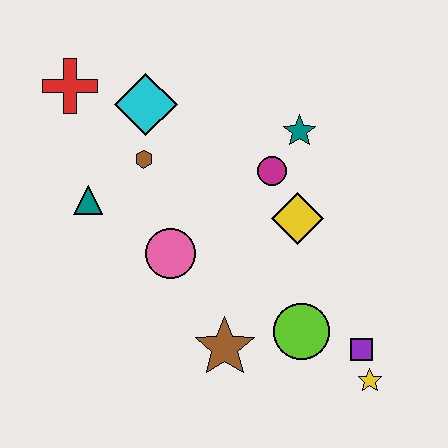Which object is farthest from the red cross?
The yellow star is farthest from the red cross.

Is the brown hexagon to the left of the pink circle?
Yes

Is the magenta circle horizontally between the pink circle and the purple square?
Yes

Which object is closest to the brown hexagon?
The cyan diamond is closest to the brown hexagon.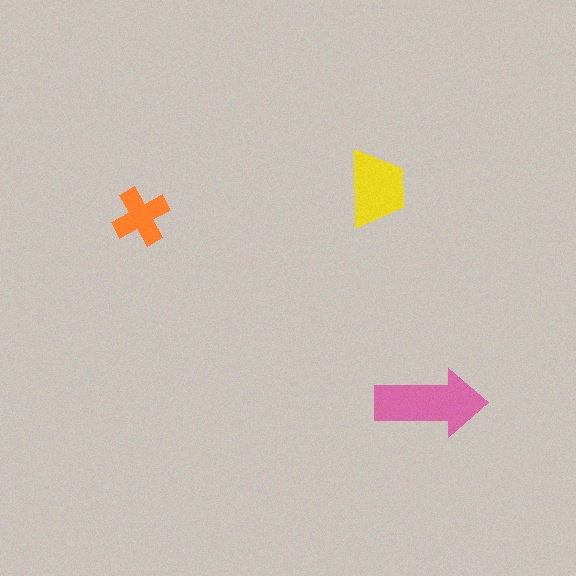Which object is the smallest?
The orange cross.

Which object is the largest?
The pink arrow.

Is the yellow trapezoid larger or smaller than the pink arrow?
Smaller.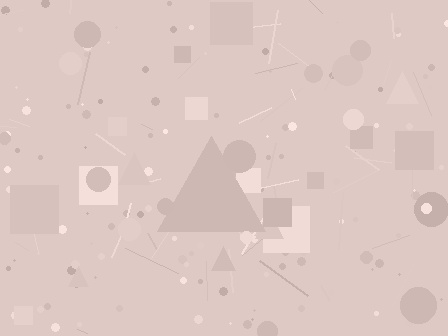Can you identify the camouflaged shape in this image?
The camouflaged shape is a triangle.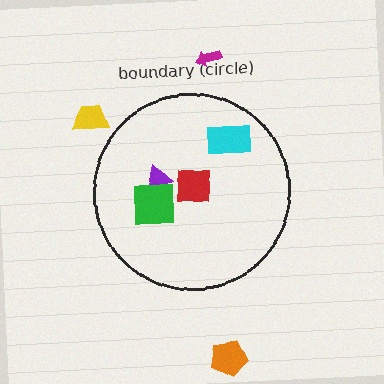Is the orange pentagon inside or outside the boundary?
Outside.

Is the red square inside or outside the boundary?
Inside.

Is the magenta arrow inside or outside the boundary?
Outside.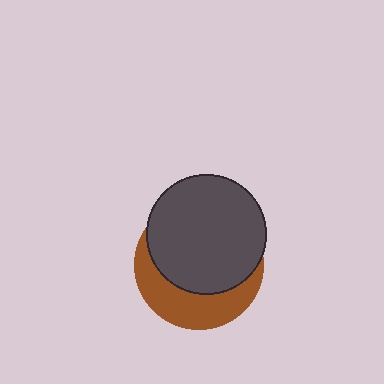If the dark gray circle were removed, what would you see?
You would see the complete brown circle.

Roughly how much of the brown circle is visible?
A small part of it is visible (roughly 36%).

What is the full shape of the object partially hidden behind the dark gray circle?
The partially hidden object is a brown circle.